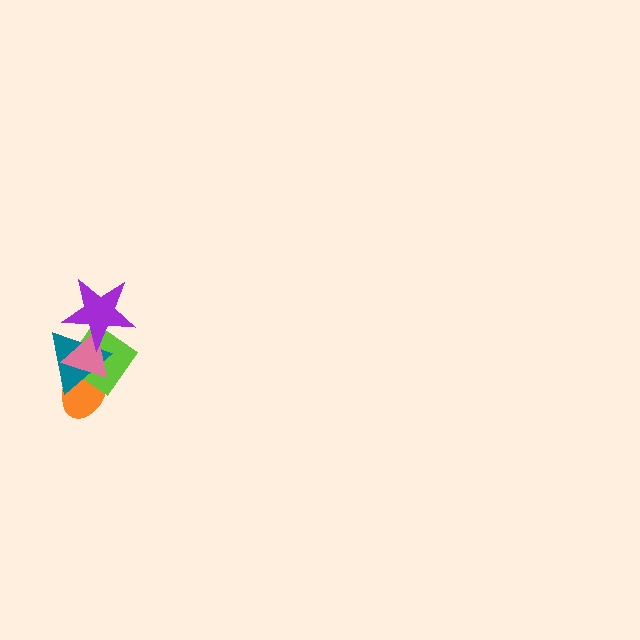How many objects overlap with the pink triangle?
4 objects overlap with the pink triangle.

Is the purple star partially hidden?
No, no other shape covers it.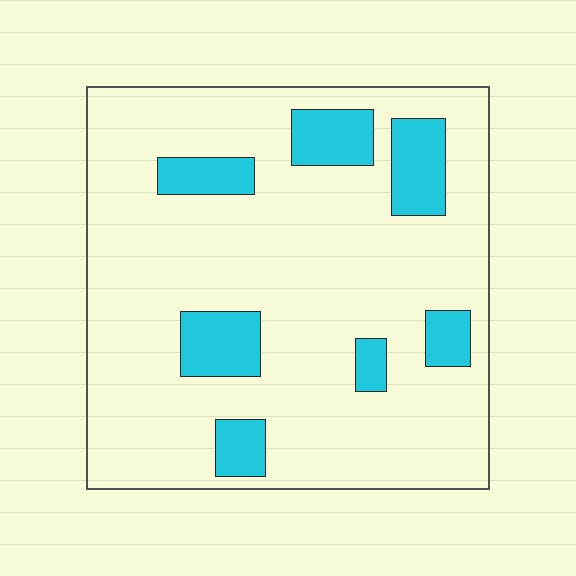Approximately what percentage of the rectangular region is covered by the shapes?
Approximately 15%.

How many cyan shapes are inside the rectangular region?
7.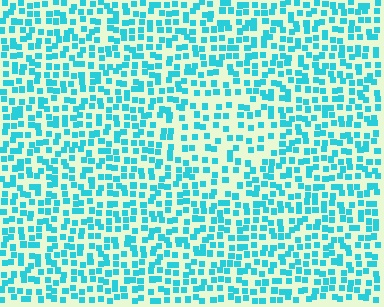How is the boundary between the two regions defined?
The boundary is defined by a change in element density (approximately 1.6x ratio). All elements are the same color, size, and shape.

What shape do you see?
I see a diamond.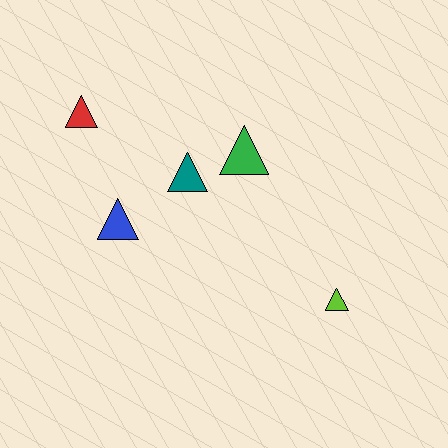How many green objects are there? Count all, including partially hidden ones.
There is 1 green object.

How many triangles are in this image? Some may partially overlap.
There are 5 triangles.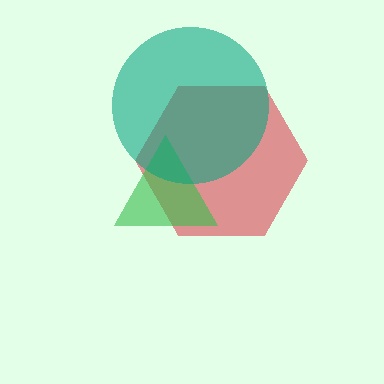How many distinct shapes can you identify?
There are 3 distinct shapes: a red hexagon, a green triangle, a teal circle.